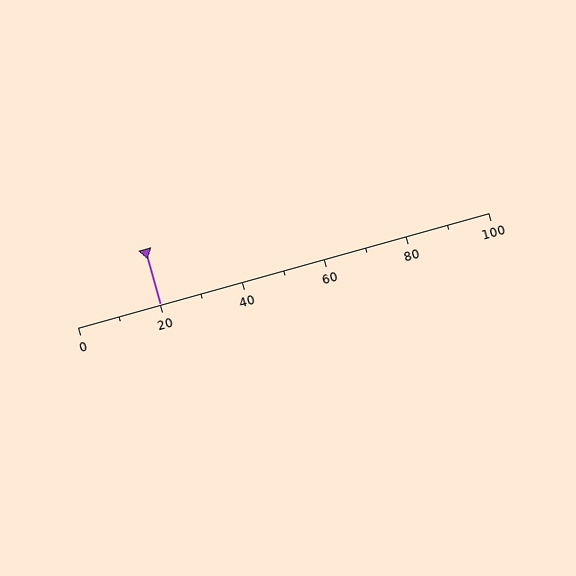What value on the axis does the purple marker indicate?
The marker indicates approximately 20.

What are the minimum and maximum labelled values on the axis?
The axis runs from 0 to 100.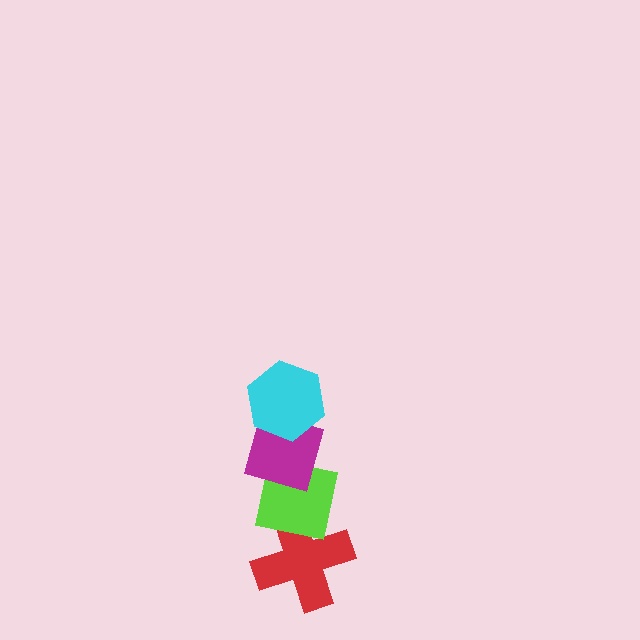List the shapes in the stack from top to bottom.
From top to bottom: the cyan hexagon, the magenta diamond, the lime square, the red cross.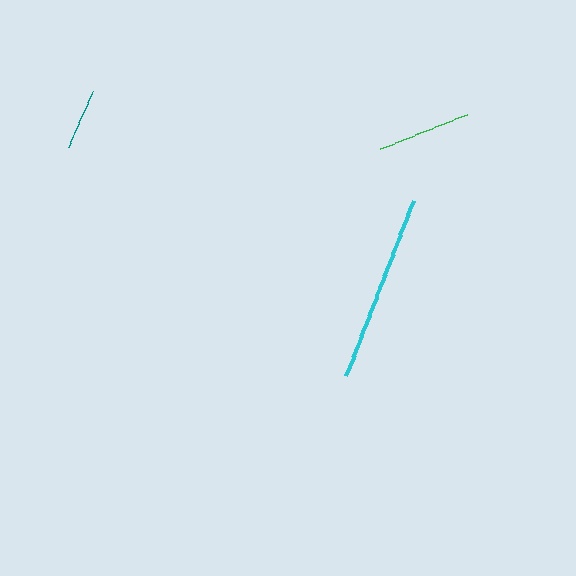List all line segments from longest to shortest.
From longest to shortest: cyan, green, teal.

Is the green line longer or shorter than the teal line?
The green line is longer than the teal line.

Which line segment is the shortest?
The teal line is the shortest at approximately 61 pixels.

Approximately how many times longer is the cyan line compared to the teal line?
The cyan line is approximately 3.1 times the length of the teal line.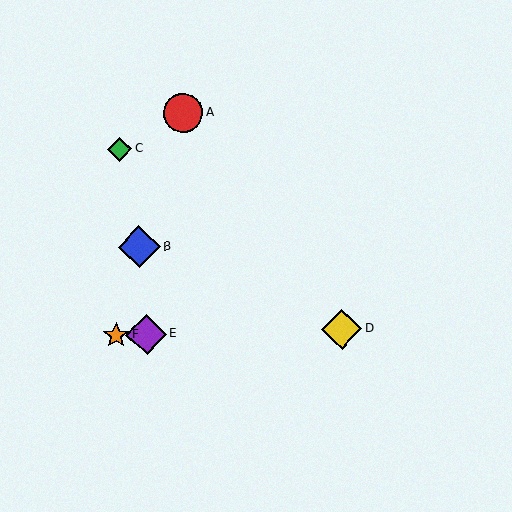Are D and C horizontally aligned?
No, D is at y≈329 and C is at y≈149.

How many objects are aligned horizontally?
3 objects (D, E, F) are aligned horizontally.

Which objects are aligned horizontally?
Objects D, E, F are aligned horizontally.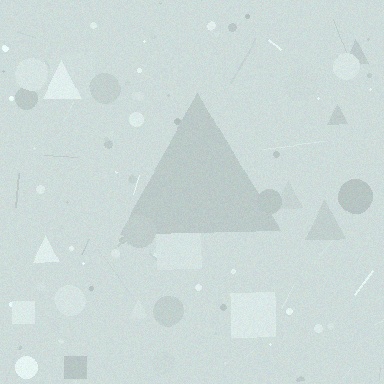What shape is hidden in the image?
A triangle is hidden in the image.